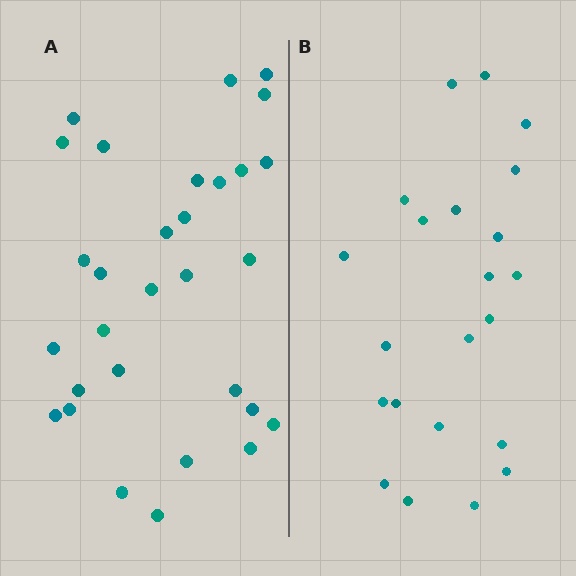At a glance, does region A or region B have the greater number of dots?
Region A (the left region) has more dots.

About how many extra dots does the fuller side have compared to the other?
Region A has roughly 8 or so more dots than region B.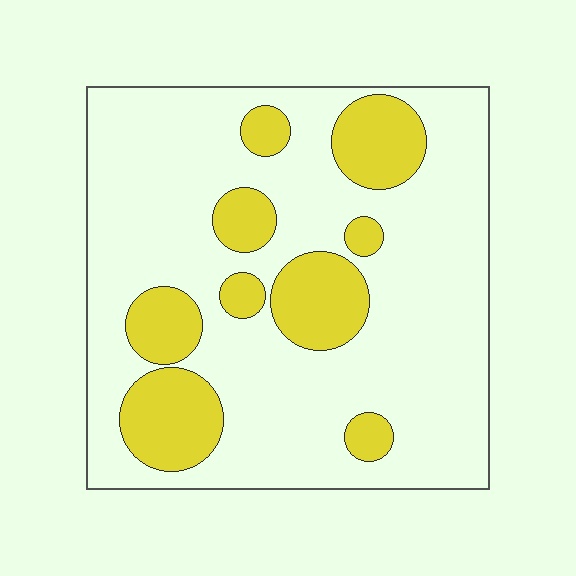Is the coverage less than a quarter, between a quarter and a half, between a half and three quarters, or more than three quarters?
Less than a quarter.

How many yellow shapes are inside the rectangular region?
9.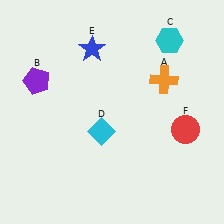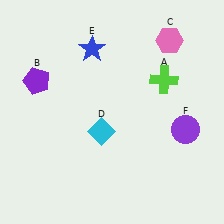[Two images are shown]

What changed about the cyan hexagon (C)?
In Image 1, C is cyan. In Image 2, it changed to pink.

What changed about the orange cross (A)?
In Image 1, A is orange. In Image 2, it changed to lime.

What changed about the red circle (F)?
In Image 1, F is red. In Image 2, it changed to purple.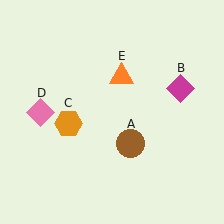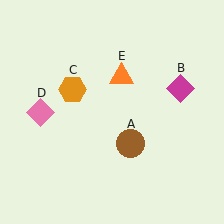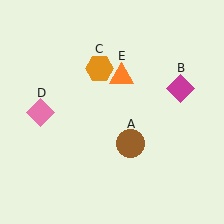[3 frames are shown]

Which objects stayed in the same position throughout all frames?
Brown circle (object A) and magenta diamond (object B) and pink diamond (object D) and orange triangle (object E) remained stationary.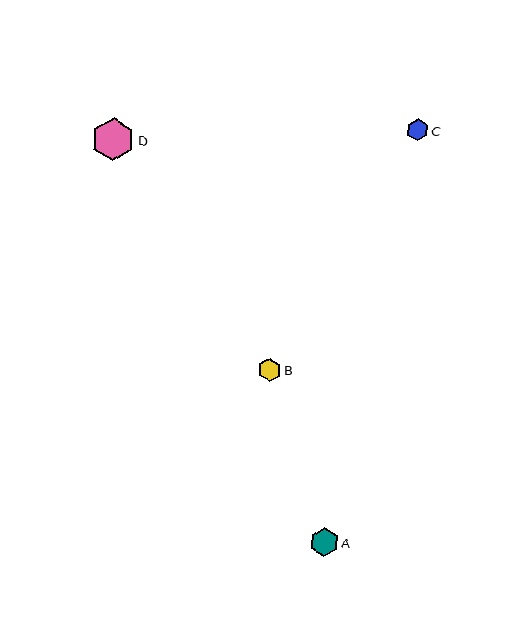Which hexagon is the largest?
Hexagon D is the largest with a size of approximately 43 pixels.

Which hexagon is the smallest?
Hexagon C is the smallest with a size of approximately 22 pixels.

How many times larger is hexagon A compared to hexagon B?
Hexagon A is approximately 1.3 times the size of hexagon B.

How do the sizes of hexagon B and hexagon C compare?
Hexagon B and hexagon C are approximately the same size.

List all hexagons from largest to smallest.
From largest to smallest: D, A, B, C.